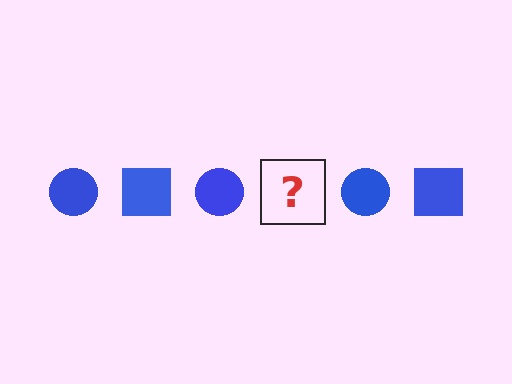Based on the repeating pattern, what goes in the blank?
The blank should be a blue square.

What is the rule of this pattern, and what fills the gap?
The rule is that the pattern cycles through circle, square shapes in blue. The gap should be filled with a blue square.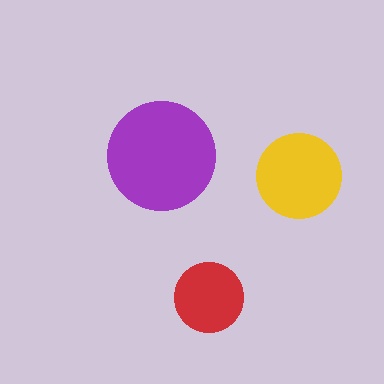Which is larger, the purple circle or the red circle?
The purple one.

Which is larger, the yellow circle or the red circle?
The yellow one.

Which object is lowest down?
The red circle is bottommost.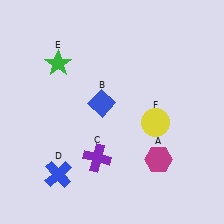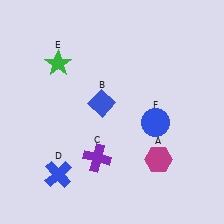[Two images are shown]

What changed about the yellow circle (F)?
In Image 1, F is yellow. In Image 2, it changed to blue.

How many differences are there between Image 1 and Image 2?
There is 1 difference between the two images.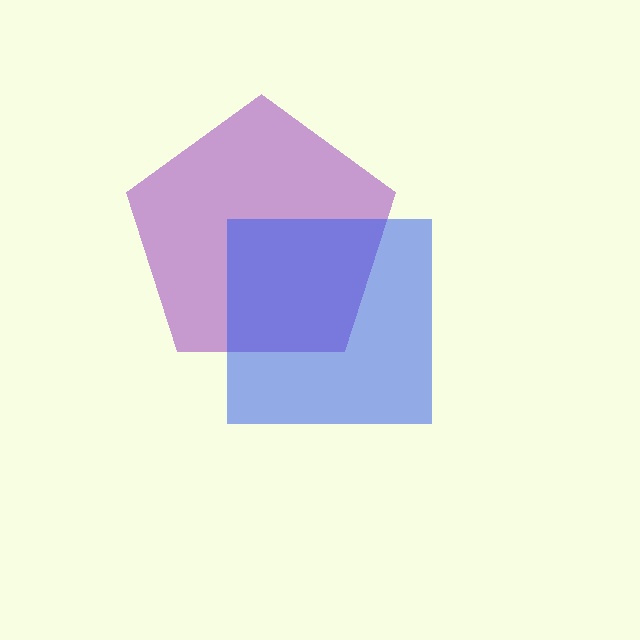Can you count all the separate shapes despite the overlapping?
Yes, there are 2 separate shapes.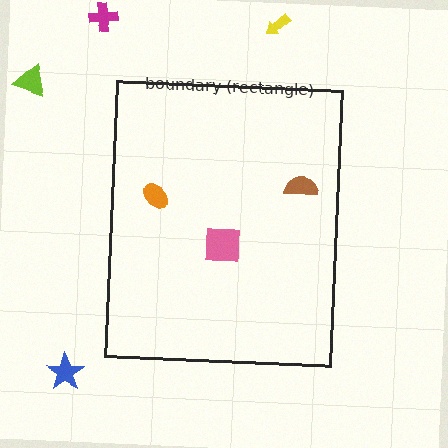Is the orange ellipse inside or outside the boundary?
Inside.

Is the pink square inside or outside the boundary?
Inside.